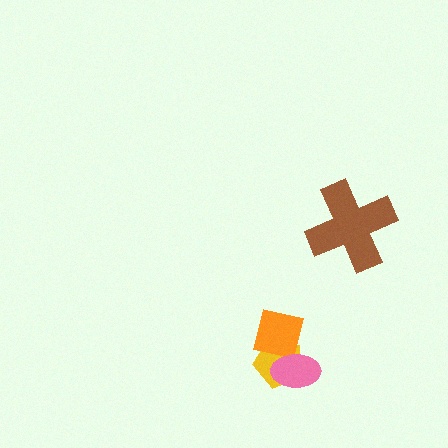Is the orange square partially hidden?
Yes, it is partially covered by another shape.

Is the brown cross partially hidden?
No, no other shape covers it.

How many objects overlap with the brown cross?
0 objects overlap with the brown cross.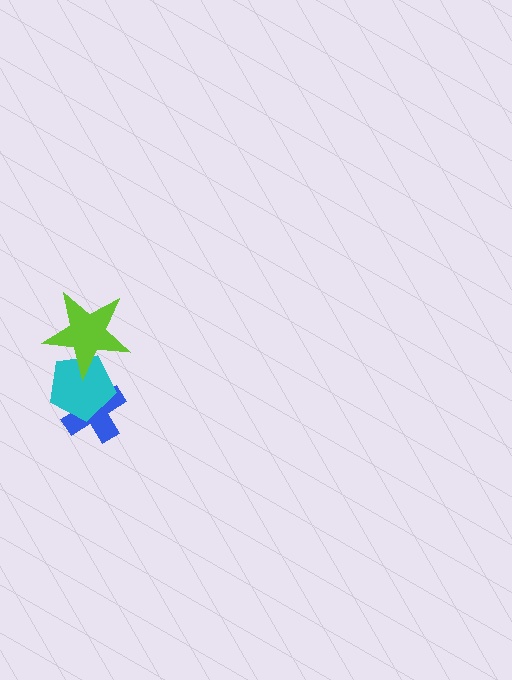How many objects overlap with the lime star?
1 object overlaps with the lime star.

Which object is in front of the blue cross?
The cyan pentagon is in front of the blue cross.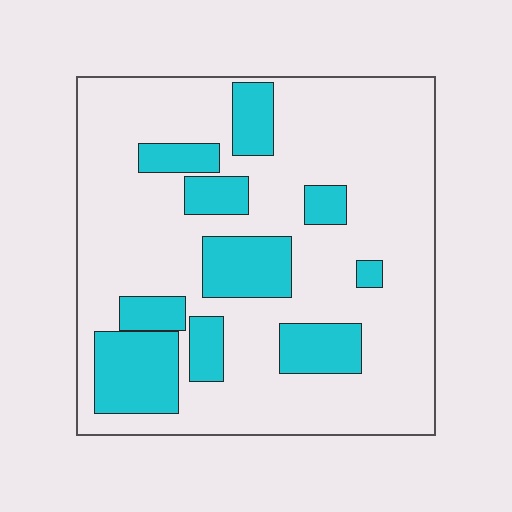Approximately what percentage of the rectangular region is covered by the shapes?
Approximately 25%.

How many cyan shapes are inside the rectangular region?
10.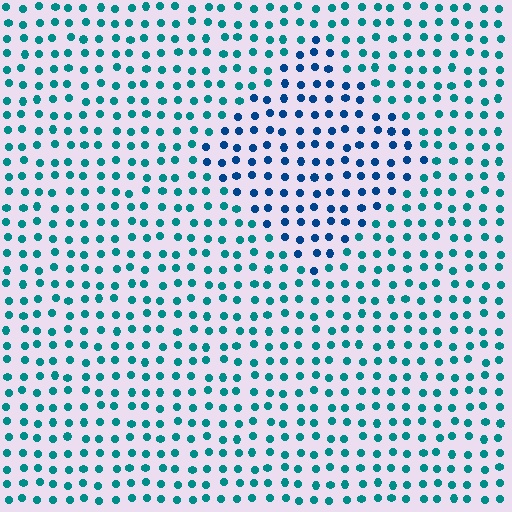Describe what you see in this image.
The image is filled with small teal elements in a uniform arrangement. A diamond-shaped region is visible where the elements are tinted to a slightly different hue, forming a subtle color boundary.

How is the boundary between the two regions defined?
The boundary is defined purely by a slight shift in hue (about 33 degrees). Spacing, size, and orientation are identical on both sides.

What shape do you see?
I see a diamond.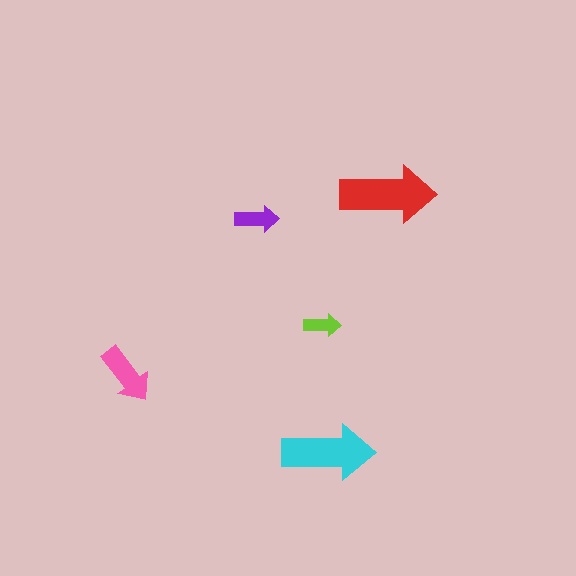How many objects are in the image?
There are 5 objects in the image.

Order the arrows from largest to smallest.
the red one, the cyan one, the pink one, the purple one, the lime one.